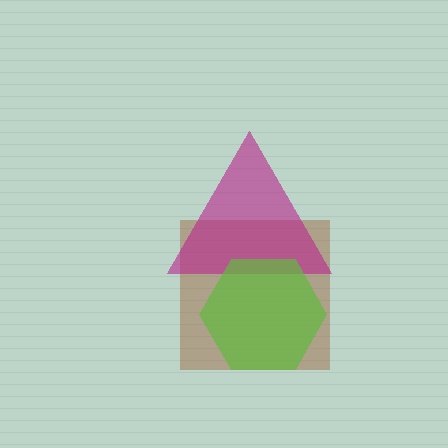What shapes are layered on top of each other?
The layered shapes are: a brown square, a magenta triangle, a lime hexagon.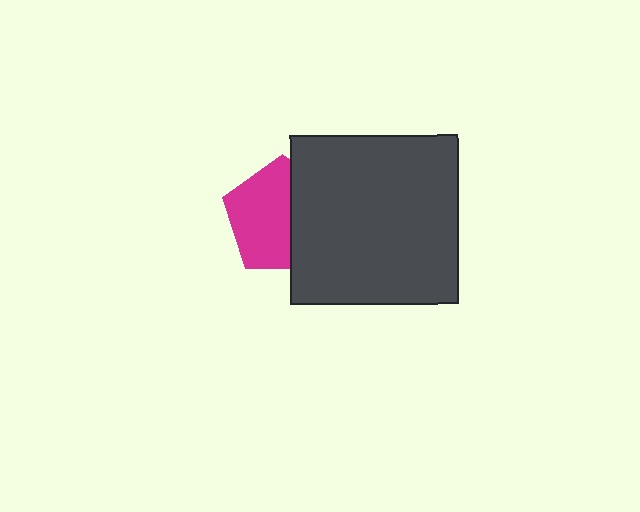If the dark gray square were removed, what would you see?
You would see the complete magenta pentagon.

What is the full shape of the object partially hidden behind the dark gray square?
The partially hidden object is a magenta pentagon.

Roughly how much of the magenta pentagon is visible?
About half of it is visible (roughly 58%).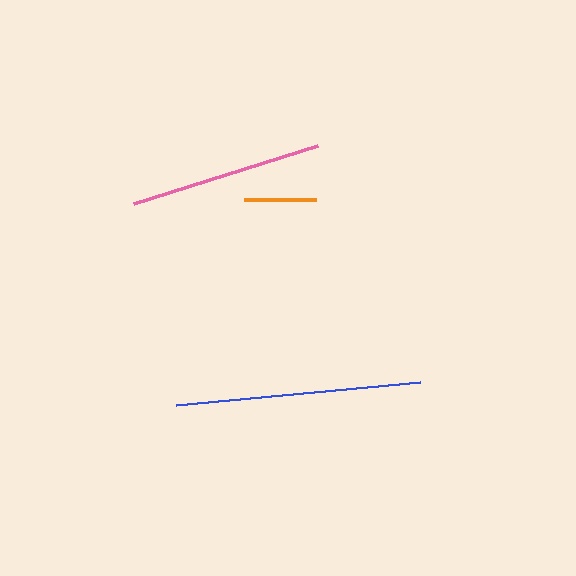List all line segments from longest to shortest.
From longest to shortest: blue, pink, orange.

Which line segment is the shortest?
The orange line is the shortest at approximately 72 pixels.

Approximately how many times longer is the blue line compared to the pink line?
The blue line is approximately 1.3 times the length of the pink line.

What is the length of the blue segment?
The blue segment is approximately 246 pixels long.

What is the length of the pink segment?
The pink segment is approximately 193 pixels long.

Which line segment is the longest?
The blue line is the longest at approximately 246 pixels.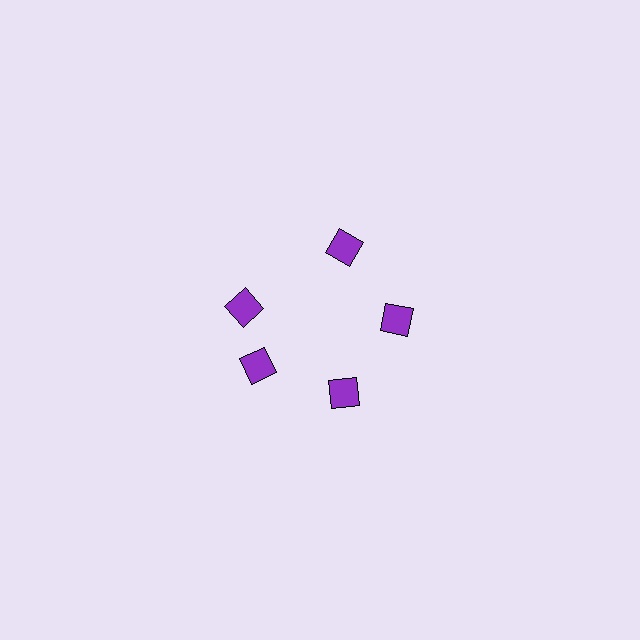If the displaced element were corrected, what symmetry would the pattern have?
It would have 5-fold rotational symmetry — the pattern would map onto itself every 72 degrees.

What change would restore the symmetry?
The symmetry would be restored by rotating it back into even spacing with its neighbors so that all 5 diamonds sit at equal angles and equal distance from the center.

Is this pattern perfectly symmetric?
No. The 5 purple diamonds are arranged in a ring, but one element near the 10 o'clock position is rotated out of alignment along the ring, breaking the 5-fold rotational symmetry.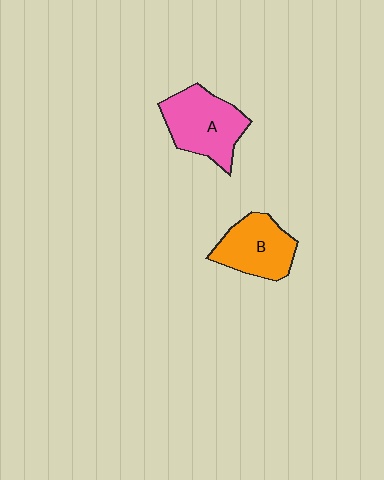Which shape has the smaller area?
Shape B (orange).